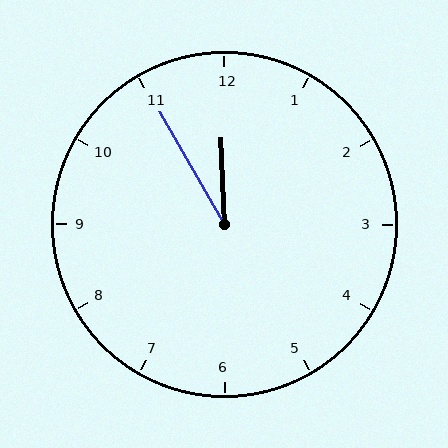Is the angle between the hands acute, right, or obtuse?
It is acute.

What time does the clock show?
11:55.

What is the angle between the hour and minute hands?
Approximately 28 degrees.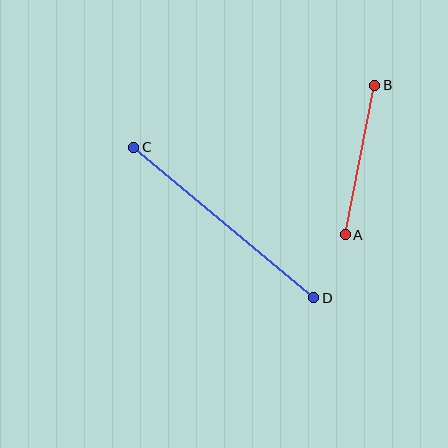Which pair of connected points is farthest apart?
Points C and D are farthest apart.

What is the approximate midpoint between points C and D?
The midpoint is at approximately (224, 222) pixels.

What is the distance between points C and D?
The distance is approximately 235 pixels.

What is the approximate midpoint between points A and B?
The midpoint is at approximately (360, 160) pixels.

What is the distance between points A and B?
The distance is approximately 152 pixels.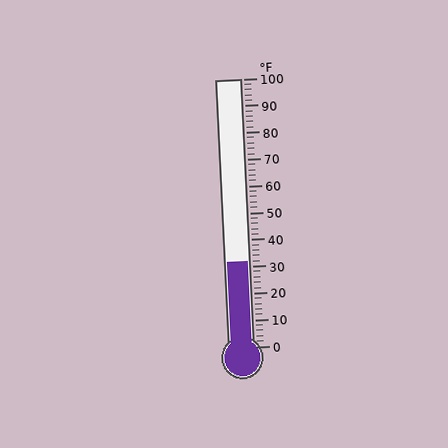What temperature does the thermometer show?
The thermometer shows approximately 32°F.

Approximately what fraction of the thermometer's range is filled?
The thermometer is filled to approximately 30% of its range.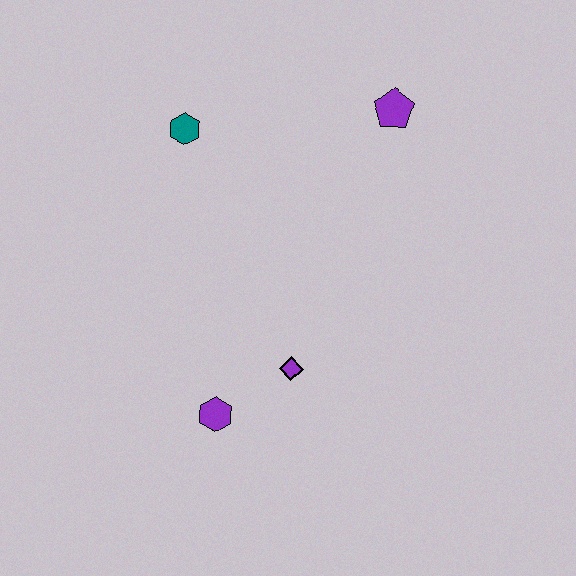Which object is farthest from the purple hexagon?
The purple pentagon is farthest from the purple hexagon.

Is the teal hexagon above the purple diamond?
Yes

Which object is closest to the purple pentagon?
The teal hexagon is closest to the purple pentagon.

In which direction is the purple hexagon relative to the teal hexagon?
The purple hexagon is below the teal hexagon.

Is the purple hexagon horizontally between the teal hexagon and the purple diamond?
Yes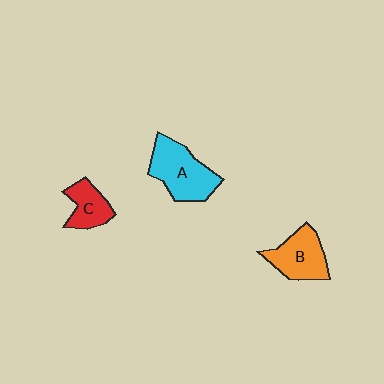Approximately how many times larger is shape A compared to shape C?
Approximately 1.8 times.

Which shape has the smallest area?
Shape C (red).